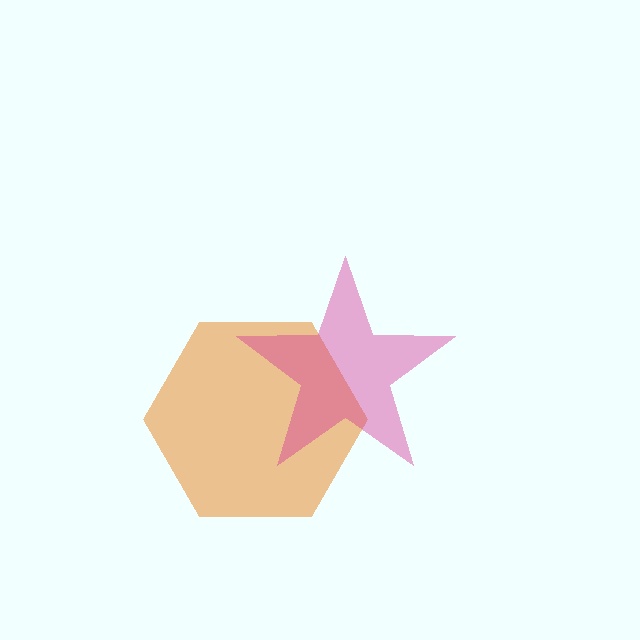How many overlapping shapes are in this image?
There are 2 overlapping shapes in the image.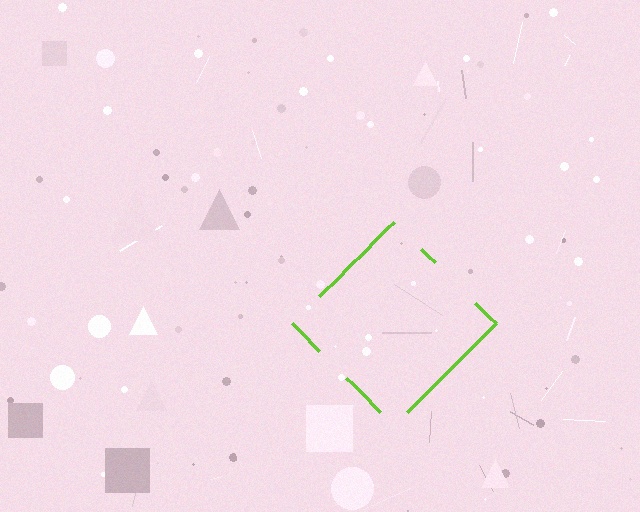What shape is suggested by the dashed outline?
The dashed outline suggests a diamond.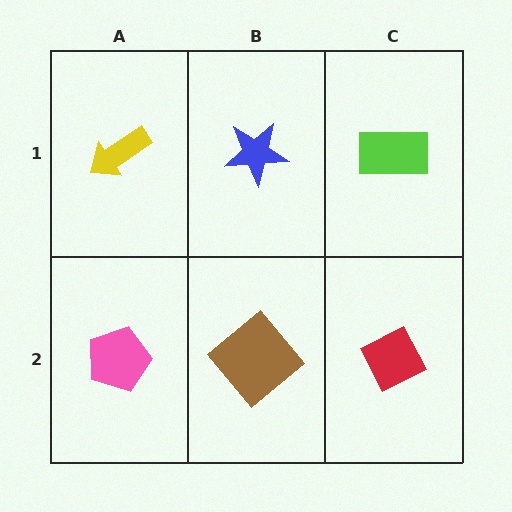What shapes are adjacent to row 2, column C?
A lime rectangle (row 1, column C), a brown diamond (row 2, column B).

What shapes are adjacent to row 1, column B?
A brown diamond (row 2, column B), a yellow arrow (row 1, column A), a lime rectangle (row 1, column C).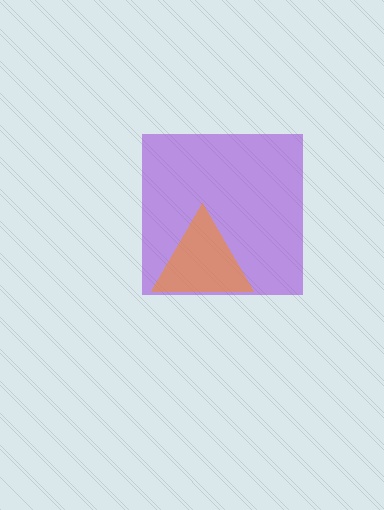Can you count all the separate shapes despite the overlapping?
Yes, there are 2 separate shapes.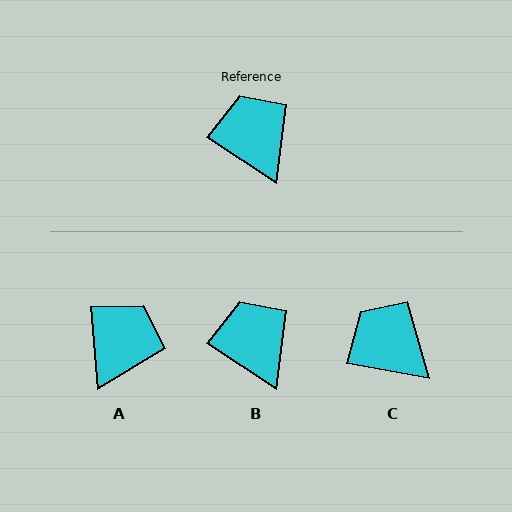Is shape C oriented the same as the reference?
No, it is off by about 23 degrees.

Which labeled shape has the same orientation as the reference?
B.